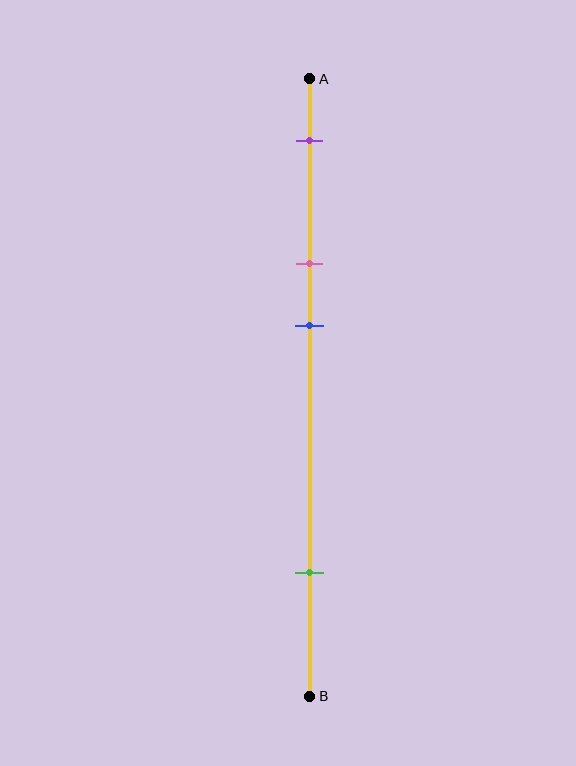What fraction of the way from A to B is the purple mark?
The purple mark is approximately 10% (0.1) of the way from A to B.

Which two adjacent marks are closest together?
The pink and blue marks are the closest adjacent pair.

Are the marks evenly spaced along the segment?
No, the marks are not evenly spaced.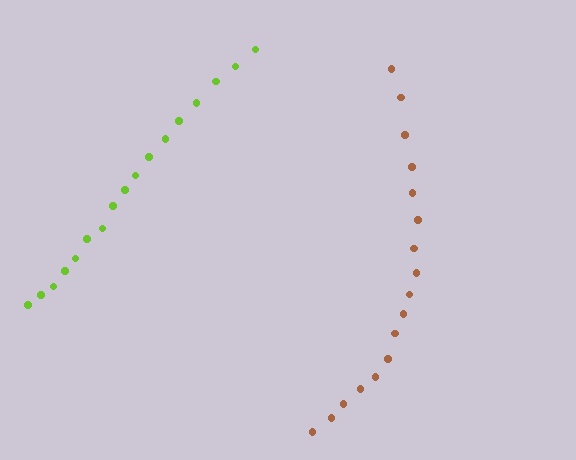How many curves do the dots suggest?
There are 2 distinct paths.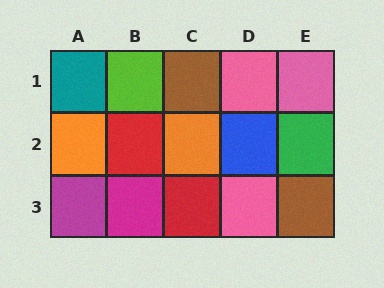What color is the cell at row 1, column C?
Brown.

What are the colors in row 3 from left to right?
Magenta, magenta, red, pink, brown.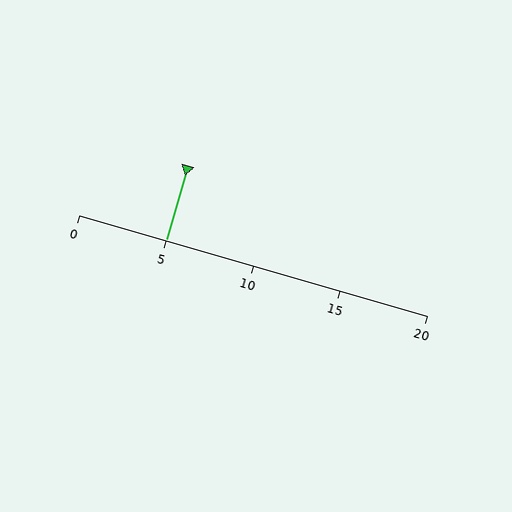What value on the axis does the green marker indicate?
The marker indicates approximately 5.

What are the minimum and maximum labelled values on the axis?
The axis runs from 0 to 20.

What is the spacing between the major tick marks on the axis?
The major ticks are spaced 5 apart.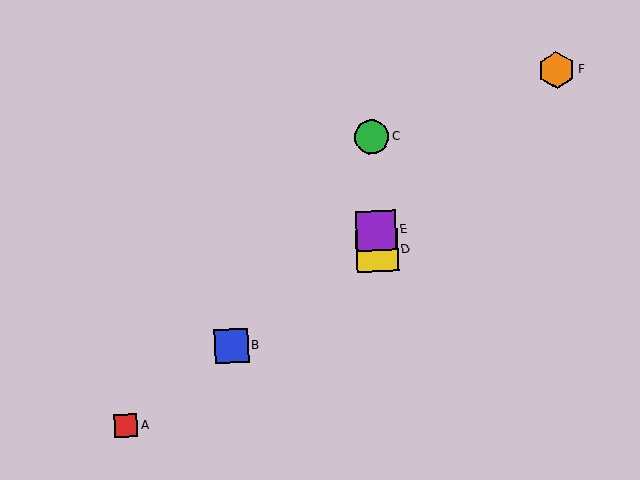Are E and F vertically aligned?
No, E is at x≈376 and F is at x≈556.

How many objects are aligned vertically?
3 objects (C, D, E) are aligned vertically.